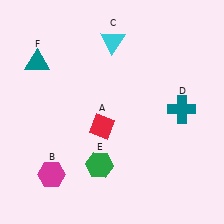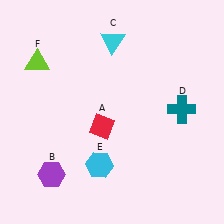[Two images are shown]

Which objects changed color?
B changed from magenta to purple. E changed from green to cyan. F changed from teal to lime.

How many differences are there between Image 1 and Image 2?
There are 3 differences between the two images.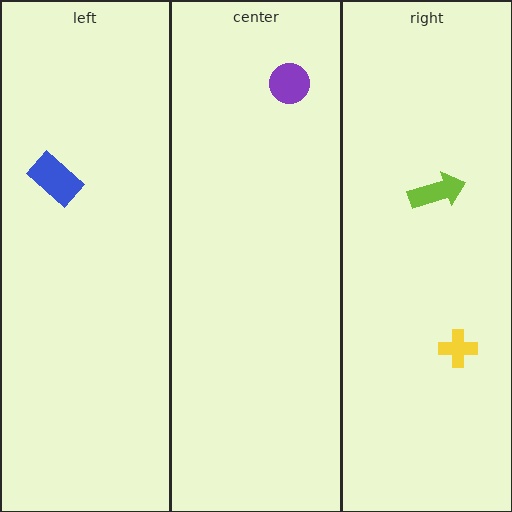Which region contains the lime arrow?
The right region.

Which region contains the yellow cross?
The right region.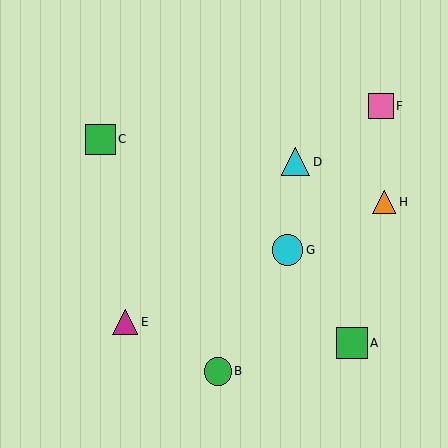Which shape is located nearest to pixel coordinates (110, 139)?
The green square (labeled C) at (101, 139) is nearest to that location.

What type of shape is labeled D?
Shape D is a cyan triangle.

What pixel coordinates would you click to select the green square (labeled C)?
Click at (101, 139) to select the green square C.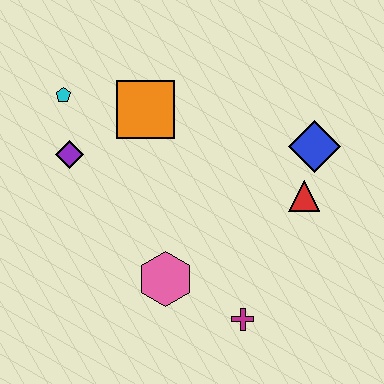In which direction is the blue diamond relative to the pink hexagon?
The blue diamond is to the right of the pink hexagon.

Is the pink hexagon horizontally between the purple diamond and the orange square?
No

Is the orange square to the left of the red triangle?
Yes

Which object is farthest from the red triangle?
The cyan pentagon is farthest from the red triangle.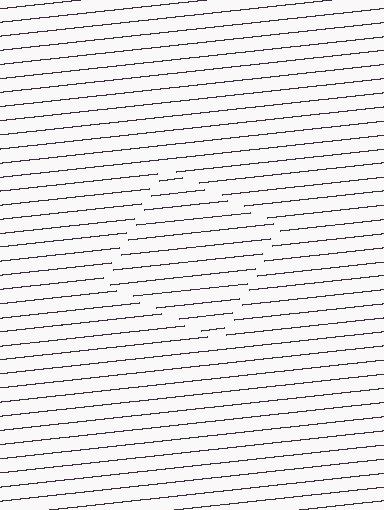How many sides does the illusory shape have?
4 sides — the line-ends trace a square.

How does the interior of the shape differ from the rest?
The interior of the shape contains the same grating, shifted by half a period — the contour is defined by the phase discontinuity where line-ends from the inner and outer gratings abut.